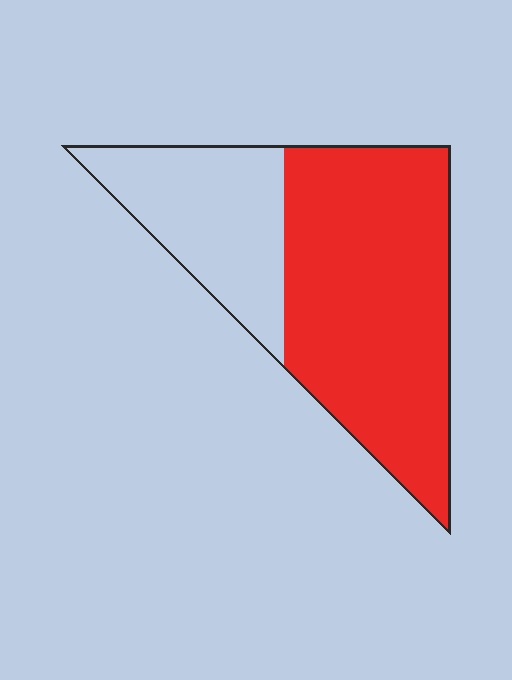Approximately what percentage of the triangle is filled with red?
Approximately 65%.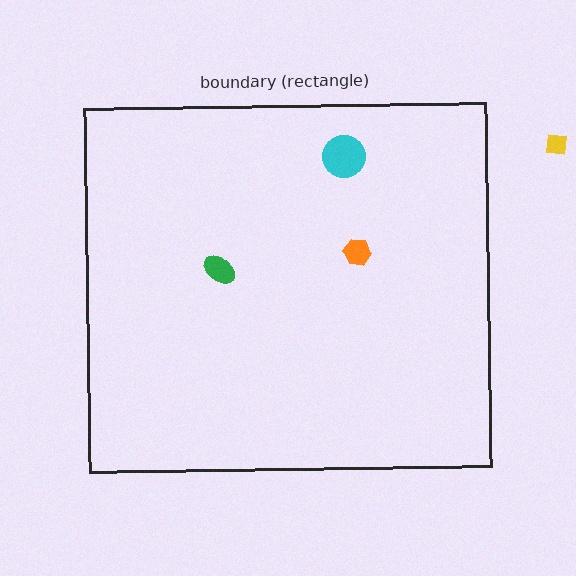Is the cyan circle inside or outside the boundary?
Inside.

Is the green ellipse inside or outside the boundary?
Inside.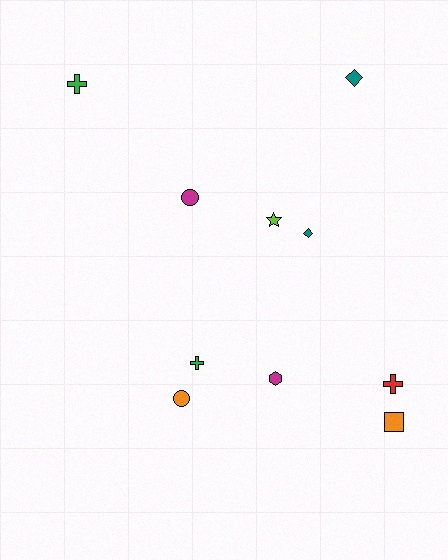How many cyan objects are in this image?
There are no cyan objects.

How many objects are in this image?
There are 10 objects.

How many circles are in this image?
There are 2 circles.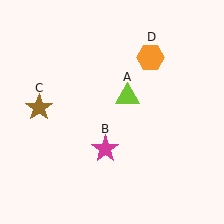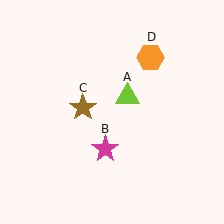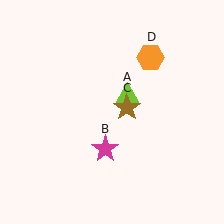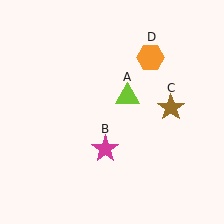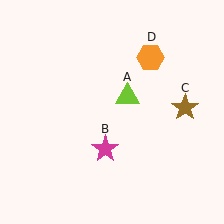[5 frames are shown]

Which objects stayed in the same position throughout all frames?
Lime triangle (object A) and magenta star (object B) and orange hexagon (object D) remained stationary.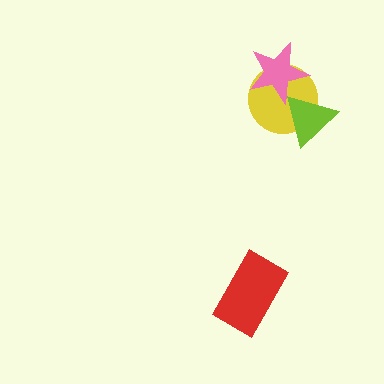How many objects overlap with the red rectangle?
0 objects overlap with the red rectangle.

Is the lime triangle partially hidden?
Yes, it is partially covered by another shape.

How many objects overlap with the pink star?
2 objects overlap with the pink star.